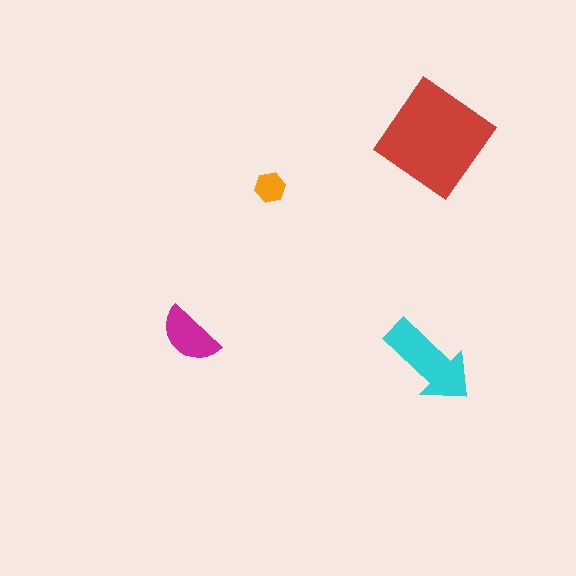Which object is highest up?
The red diamond is topmost.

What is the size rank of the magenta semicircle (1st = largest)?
3rd.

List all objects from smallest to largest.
The orange hexagon, the magenta semicircle, the cyan arrow, the red diamond.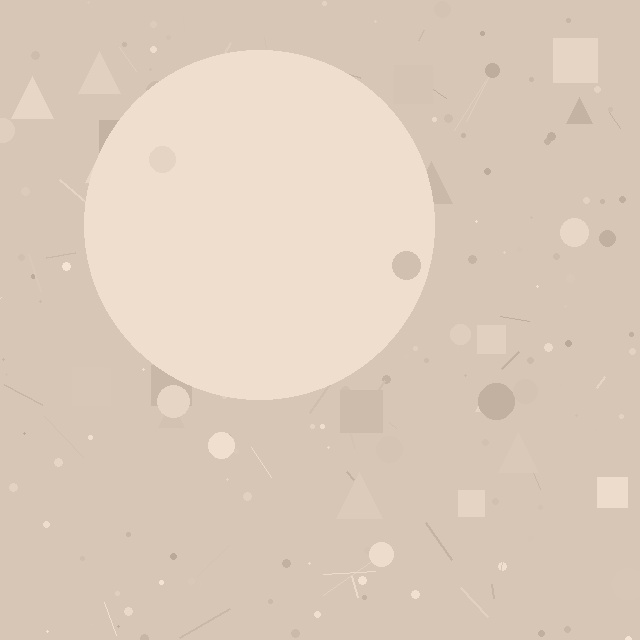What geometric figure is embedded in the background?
A circle is embedded in the background.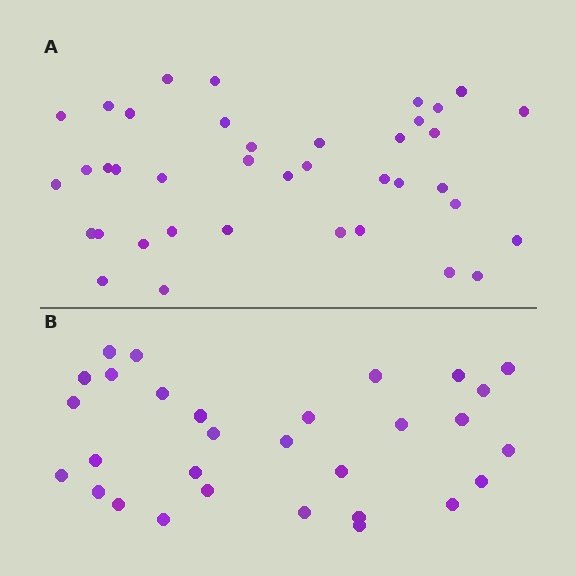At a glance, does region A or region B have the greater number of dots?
Region A (the top region) has more dots.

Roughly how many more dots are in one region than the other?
Region A has roughly 8 or so more dots than region B.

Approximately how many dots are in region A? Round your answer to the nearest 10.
About 40 dots. (The exact count is 39, which rounds to 40.)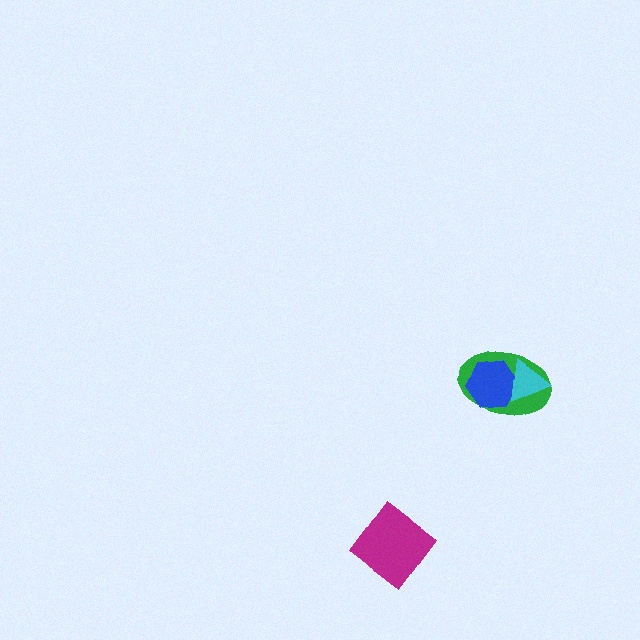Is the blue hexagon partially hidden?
Yes, it is partially covered by another shape.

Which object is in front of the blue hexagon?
The cyan triangle is in front of the blue hexagon.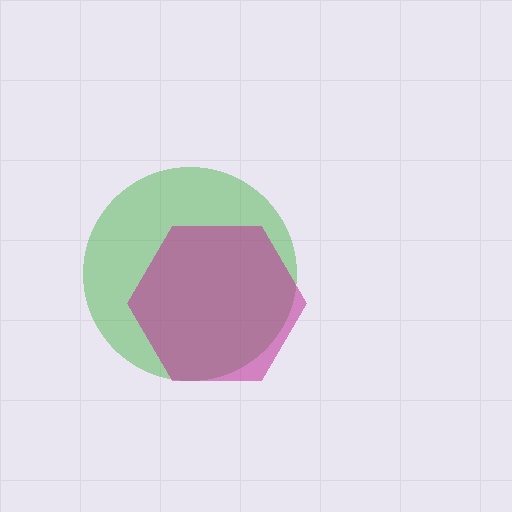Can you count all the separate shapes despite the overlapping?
Yes, there are 2 separate shapes.